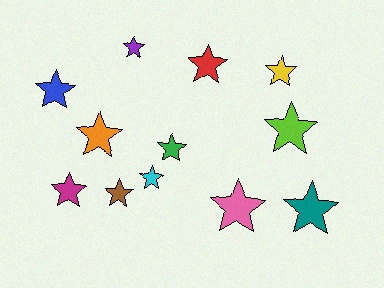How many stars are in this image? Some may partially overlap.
There are 12 stars.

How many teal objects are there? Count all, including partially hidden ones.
There is 1 teal object.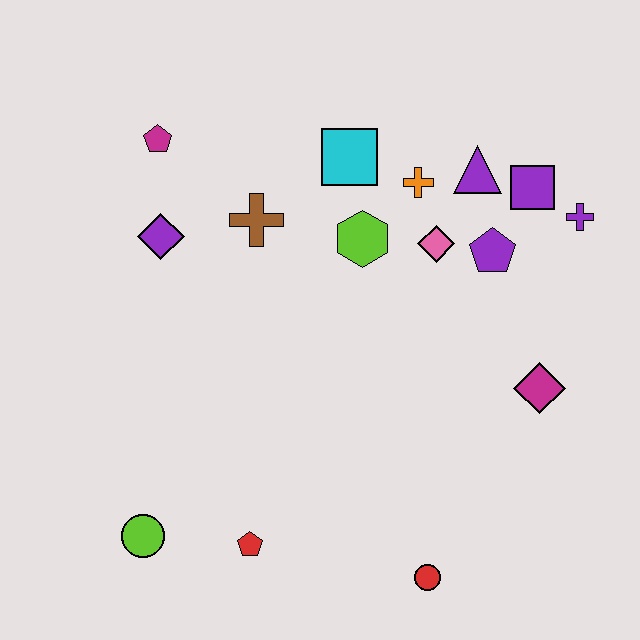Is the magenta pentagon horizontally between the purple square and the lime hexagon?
No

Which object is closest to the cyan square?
The orange cross is closest to the cyan square.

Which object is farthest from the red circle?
The magenta pentagon is farthest from the red circle.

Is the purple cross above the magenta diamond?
Yes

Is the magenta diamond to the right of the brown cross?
Yes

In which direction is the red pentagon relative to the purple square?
The red pentagon is below the purple square.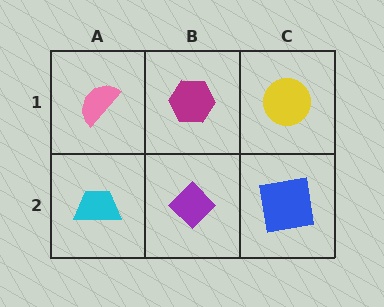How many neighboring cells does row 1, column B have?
3.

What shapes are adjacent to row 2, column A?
A pink semicircle (row 1, column A), a purple diamond (row 2, column B).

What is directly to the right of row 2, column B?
A blue square.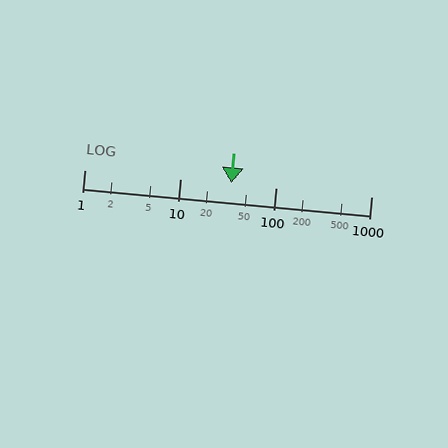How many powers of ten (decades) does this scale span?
The scale spans 3 decades, from 1 to 1000.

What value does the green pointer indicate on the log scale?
The pointer indicates approximately 34.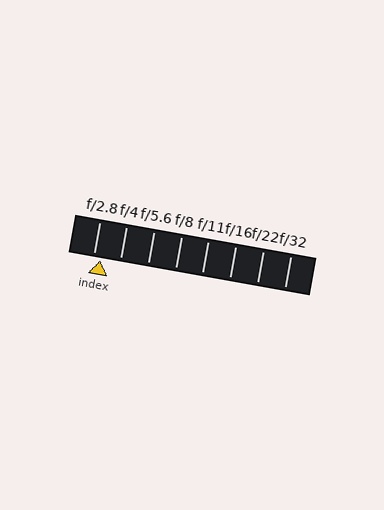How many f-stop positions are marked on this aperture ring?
There are 8 f-stop positions marked.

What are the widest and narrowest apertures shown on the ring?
The widest aperture shown is f/2.8 and the narrowest is f/32.